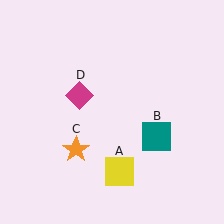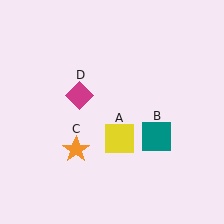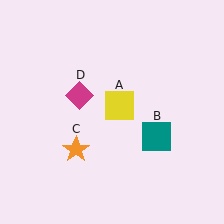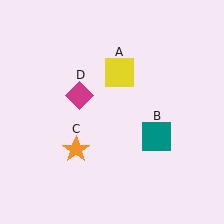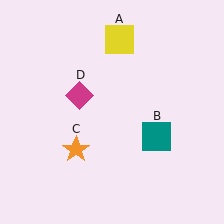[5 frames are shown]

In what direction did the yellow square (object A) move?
The yellow square (object A) moved up.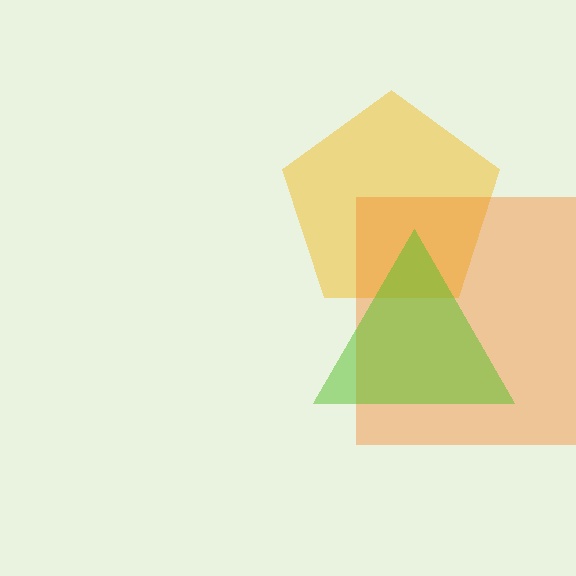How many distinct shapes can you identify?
There are 3 distinct shapes: a yellow pentagon, an orange square, a lime triangle.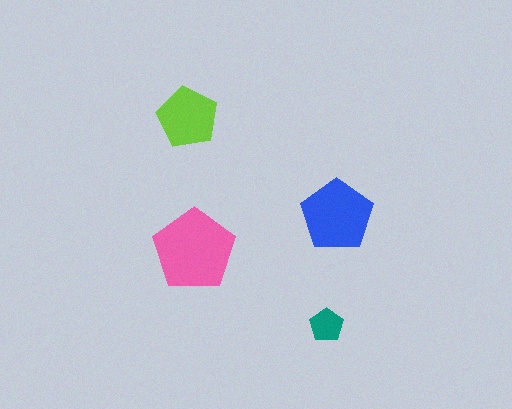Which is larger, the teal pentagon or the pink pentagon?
The pink one.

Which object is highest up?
The lime pentagon is topmost.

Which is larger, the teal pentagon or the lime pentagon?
The lime one.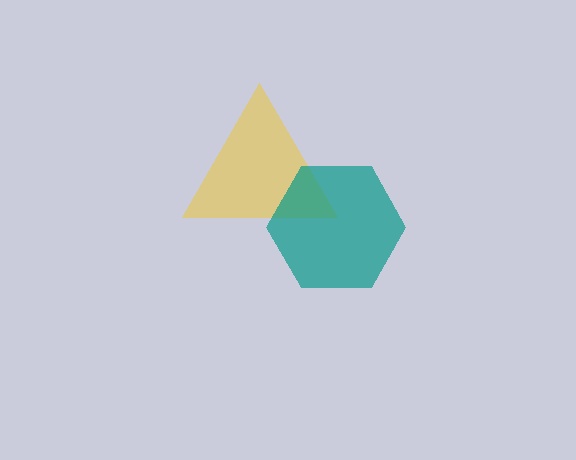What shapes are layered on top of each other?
The layered shapes are: a yellow triangle, a teal hexagon.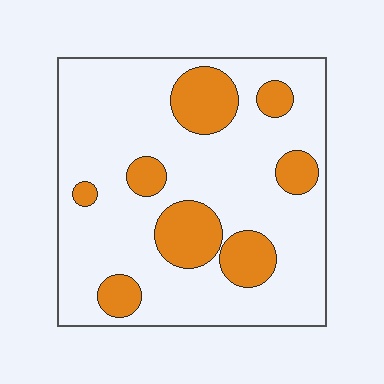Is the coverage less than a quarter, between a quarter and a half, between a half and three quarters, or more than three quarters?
Less than a quarter.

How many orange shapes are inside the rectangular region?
8.